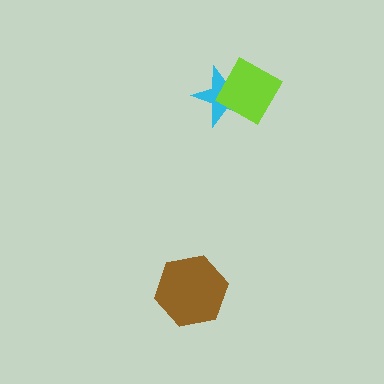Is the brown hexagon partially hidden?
No, no other shape covers it.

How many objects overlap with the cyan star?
1 object overlaps with the cyan star.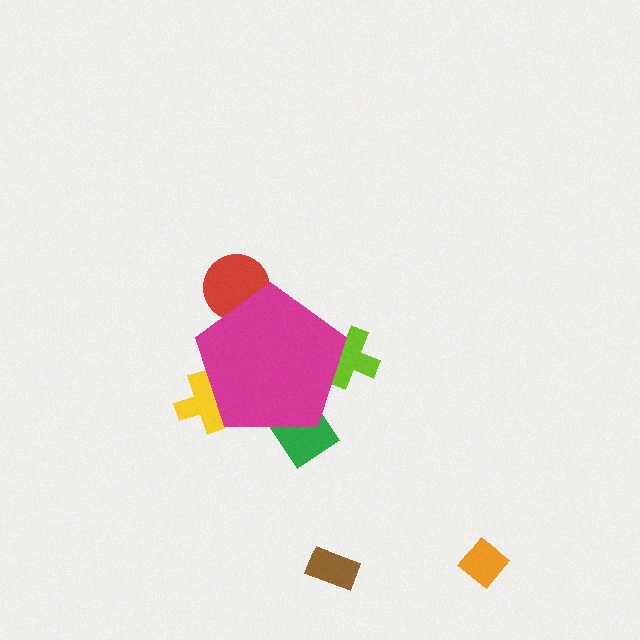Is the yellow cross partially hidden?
Yes, the yellow cross is partially hidden behind the magenta pentagon.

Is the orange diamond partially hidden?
No, the orange diamond is fully visible.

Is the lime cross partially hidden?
Yes, the lime cross is partially hidden behind the magenta pentagon.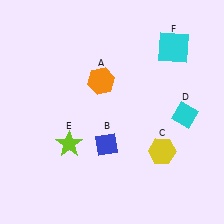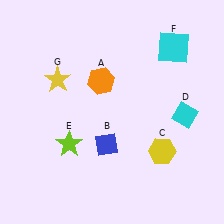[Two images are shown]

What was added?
A yellow star (G) was added in Image 2.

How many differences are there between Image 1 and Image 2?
There is 1 difference between the two images.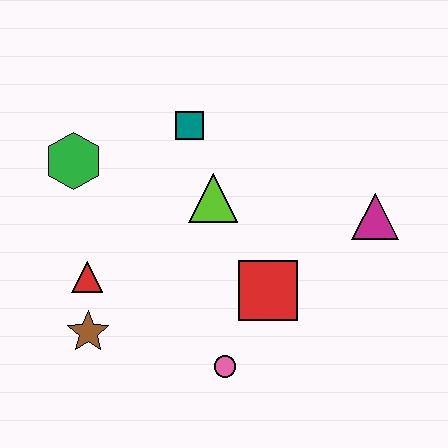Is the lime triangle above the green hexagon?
No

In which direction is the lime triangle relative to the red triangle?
The lime triangle is to the right of the red triangle.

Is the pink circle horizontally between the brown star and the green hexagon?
No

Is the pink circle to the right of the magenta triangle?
No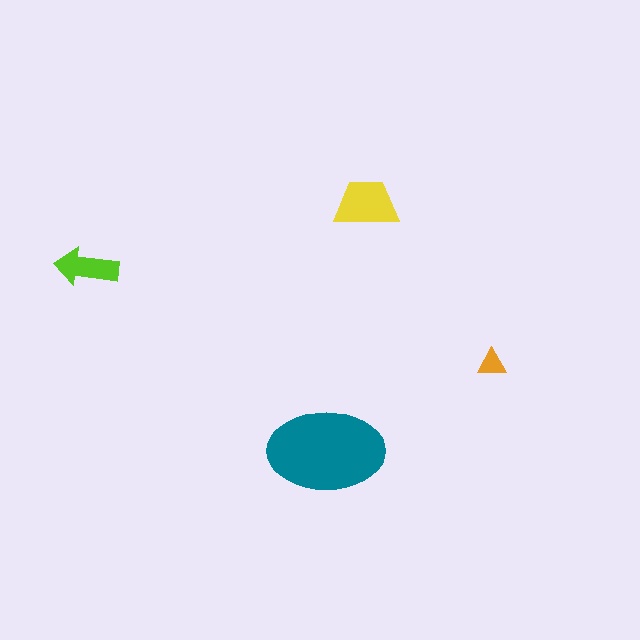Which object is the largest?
The teal ellipse.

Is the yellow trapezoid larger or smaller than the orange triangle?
Larger.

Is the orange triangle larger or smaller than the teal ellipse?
Smaller.